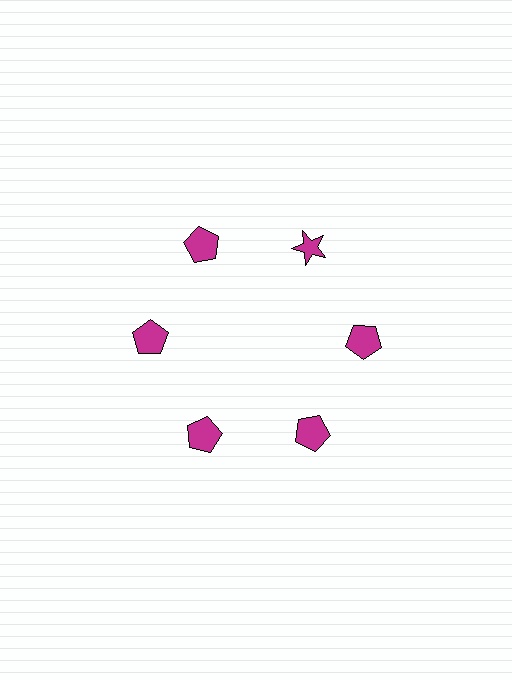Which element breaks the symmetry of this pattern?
The magenta star at roughly the 1 o'clock position breaks the symmetry. All other shapes are magenta pentagons.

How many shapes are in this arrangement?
There are 6 shapes arranged in a ring pattern.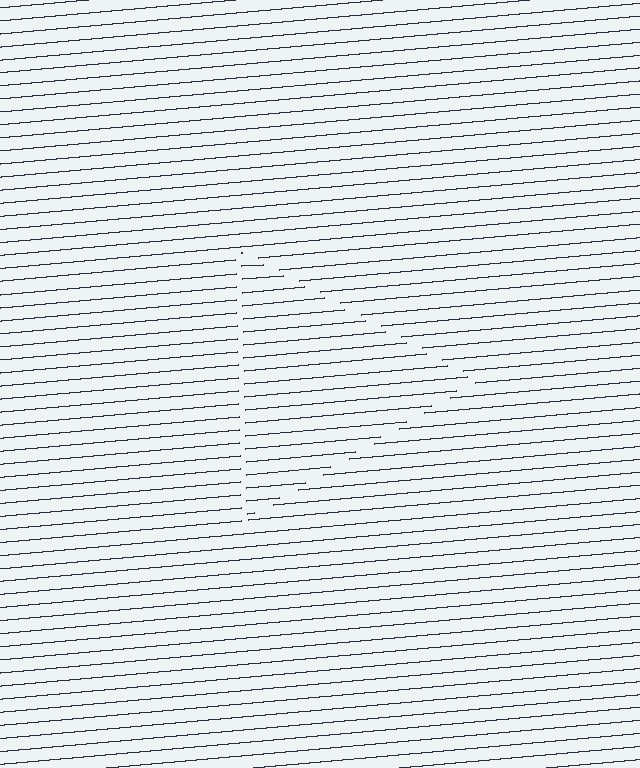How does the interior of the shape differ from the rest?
The interior of the shape contains the same grating, shifted by half a period — the contour is defined by the phase discontinuity where line-ends from the inner and outer gratings abut.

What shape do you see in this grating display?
An illusory triangle. The interior of the shape contains the same grating, shifted by half a period — the contour is defined by the phase discontinuity where line-ends from the inner and outer gratings abut.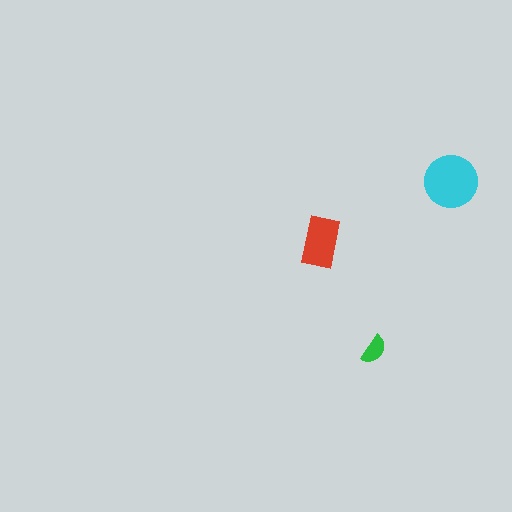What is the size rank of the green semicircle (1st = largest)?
3rd.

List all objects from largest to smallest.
The cyan circle, the red rectangle, the green semicircle.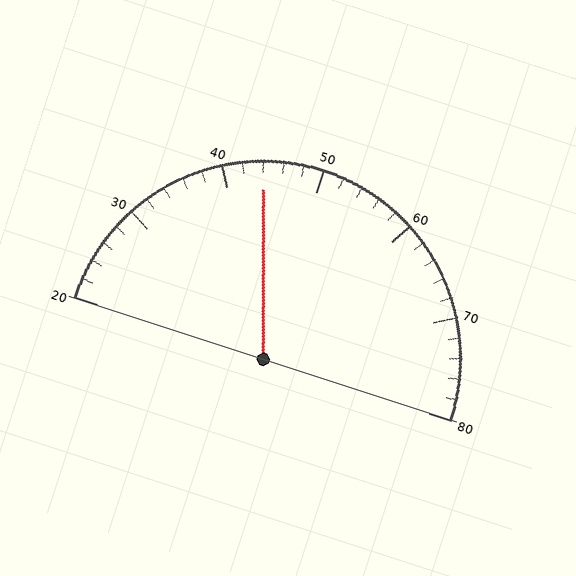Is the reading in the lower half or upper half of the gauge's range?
The reading is in the lower half of the range (20 to 80).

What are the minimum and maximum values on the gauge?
The gauge ranges from 20 to 80.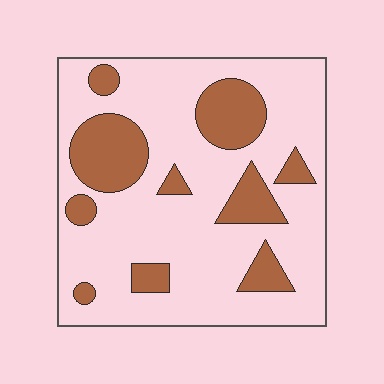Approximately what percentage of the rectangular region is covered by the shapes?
Approximately 25%.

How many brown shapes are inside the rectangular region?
10.